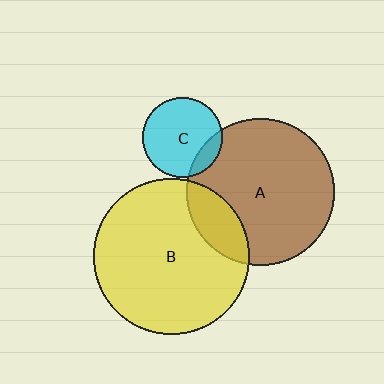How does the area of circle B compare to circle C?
Approximately 3.8 times.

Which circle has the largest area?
Circle B (yellow).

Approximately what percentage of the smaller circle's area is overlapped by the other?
Approximately 20%.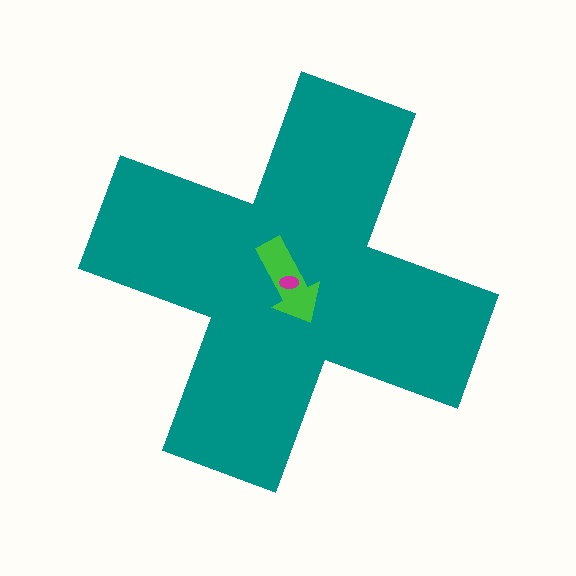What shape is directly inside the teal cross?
The green arrow.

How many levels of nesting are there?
3.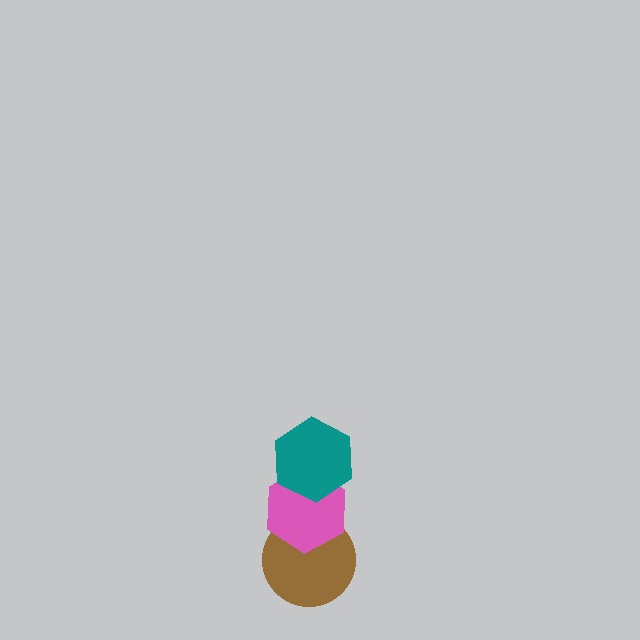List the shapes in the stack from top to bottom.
From top to bottom: the teal hexagon, the pink hexagon, the brown circle.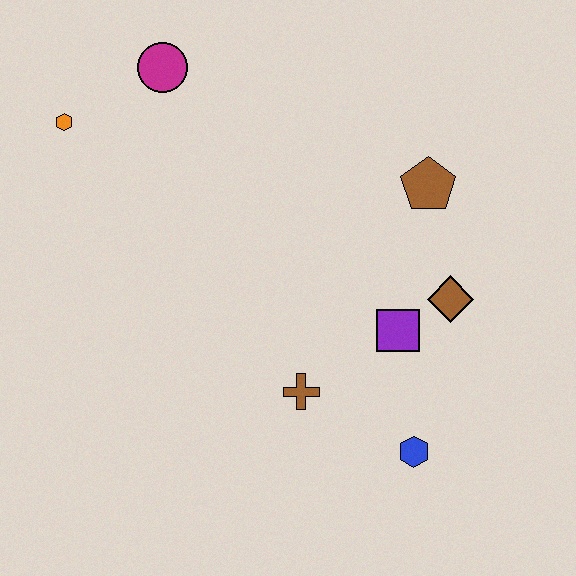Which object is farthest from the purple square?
The orange hexagon is farthest from the purple square.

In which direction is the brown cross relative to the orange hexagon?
The brown cross is below the orange hexagon.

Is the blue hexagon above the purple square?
No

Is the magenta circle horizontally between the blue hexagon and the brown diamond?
No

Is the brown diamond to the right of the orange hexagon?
Yes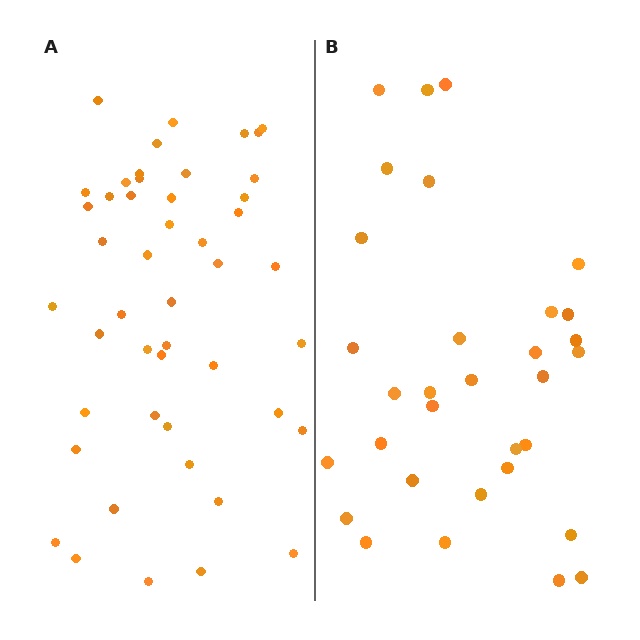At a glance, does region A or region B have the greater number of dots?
Region A (the left region) has more dots.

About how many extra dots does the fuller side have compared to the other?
Region A has approximately 15 more dots than region B.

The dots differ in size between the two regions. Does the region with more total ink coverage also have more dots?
No. Region B has more total ink coverage because its dots are larger, but region A actually contains more individual dots. Total area can be misleading — the number of items is what matters here.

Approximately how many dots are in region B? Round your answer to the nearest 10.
About 30 dots. (The exact count is 32, which rounds to 30.)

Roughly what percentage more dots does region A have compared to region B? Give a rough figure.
About 45% more.